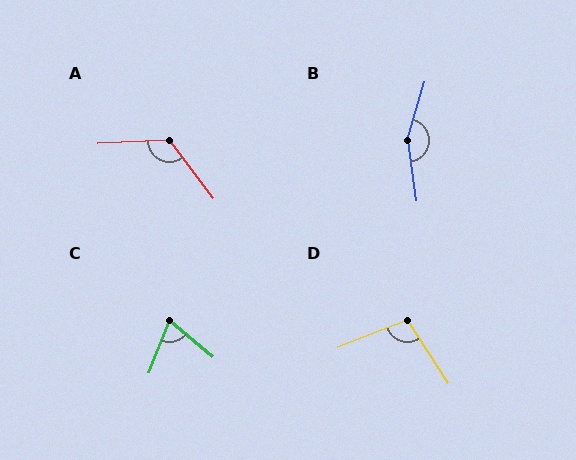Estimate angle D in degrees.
Approximately 101 degrees.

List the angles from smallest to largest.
C (71°), D (101°), A (124°), B (156°).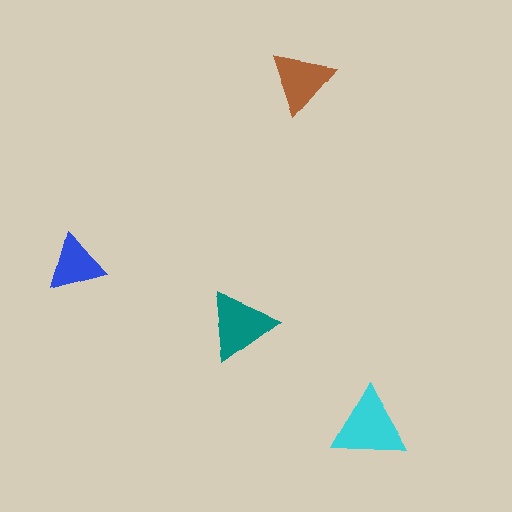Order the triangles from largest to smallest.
the cyan one, the teal one, the brown one, the blue one.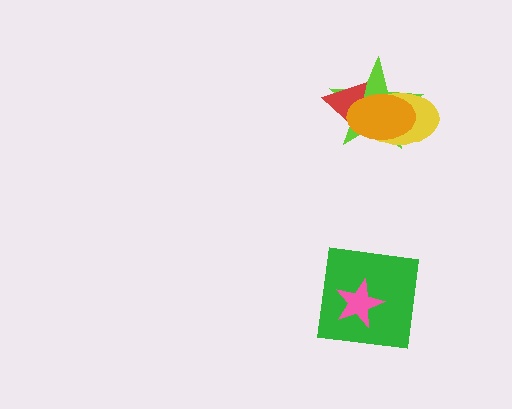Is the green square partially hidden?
Yes, it is partially covered by another shape.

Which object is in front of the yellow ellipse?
The orange ellipse is in front of the yellow ellipse.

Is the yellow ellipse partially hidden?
Yes, it is partially covered by another shape.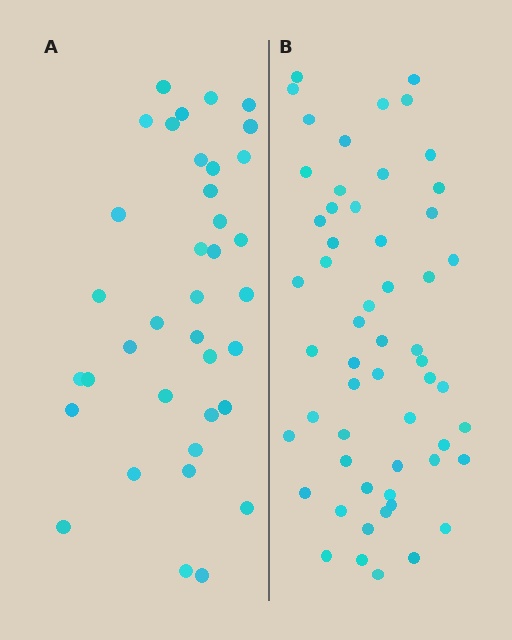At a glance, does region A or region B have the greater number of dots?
Region B (the right region) has more dots.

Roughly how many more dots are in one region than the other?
Region B has approximately 20 more dots than region A.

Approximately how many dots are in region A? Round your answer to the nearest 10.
About 40 dots. (The exact count is 37, which rounds to 40.)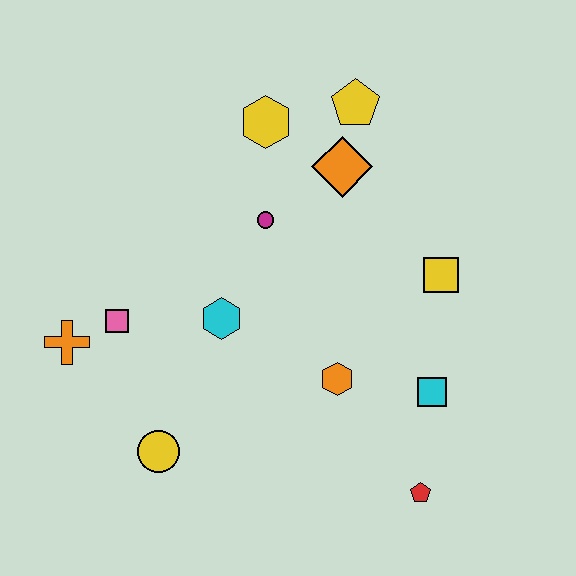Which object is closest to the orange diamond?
The yellow pentagon is closest to the orange diamond.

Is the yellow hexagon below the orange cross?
No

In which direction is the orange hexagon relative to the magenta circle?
The orange hexagon is below the magenta circle.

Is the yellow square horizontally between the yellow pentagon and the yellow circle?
No